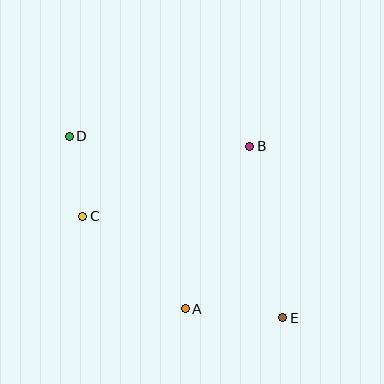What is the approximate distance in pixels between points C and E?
The distance between C and E is approximately 224 pixels.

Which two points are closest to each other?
Points C and D are closest to each other.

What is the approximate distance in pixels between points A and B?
The distance between A and B is approximately 175 pixels.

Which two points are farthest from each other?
Points D and E are farthest from each other.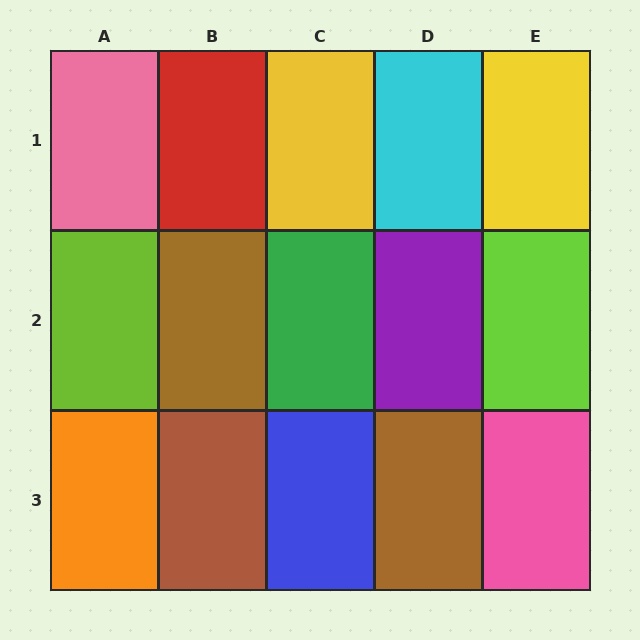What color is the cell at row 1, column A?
Pink.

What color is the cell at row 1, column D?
Cyan.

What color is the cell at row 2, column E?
Lime.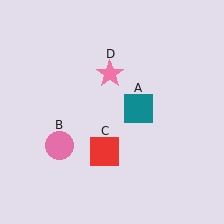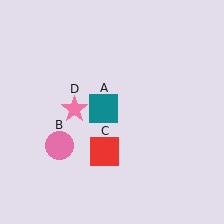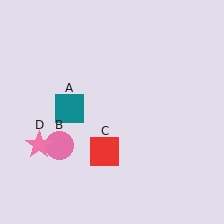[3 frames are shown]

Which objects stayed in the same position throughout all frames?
Pink circle (object B) and red square (object C) remained stationary.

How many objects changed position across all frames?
2 objects changed position: teal square (object A), pink star (object D).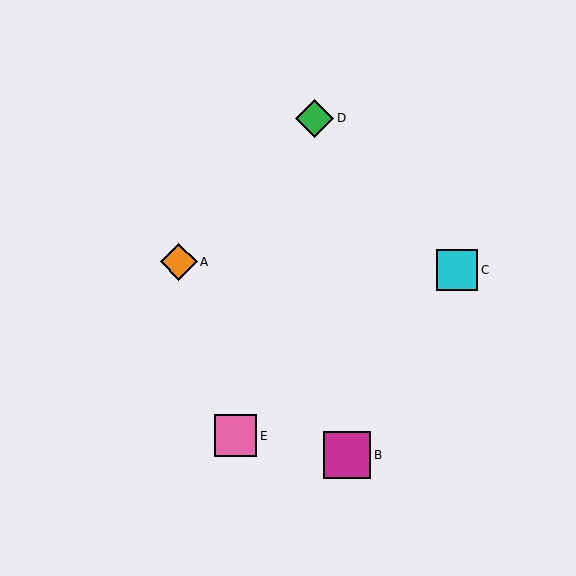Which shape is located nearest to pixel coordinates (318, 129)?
The green diamond (labeled D) at (315, 118) is nearest to that location.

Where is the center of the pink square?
The center of the pink square is at (236, 436).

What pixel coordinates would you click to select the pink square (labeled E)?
Click at (236, 436) to select the pink square E.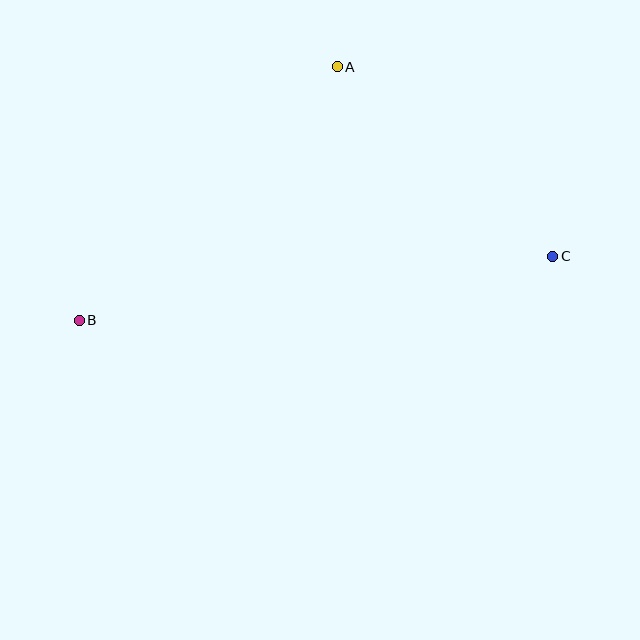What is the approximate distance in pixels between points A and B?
The distance between A and B is approximately 362 pixels.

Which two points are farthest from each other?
Points B and C are farthest from each other.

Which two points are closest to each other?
Points A and C are closest to each other.